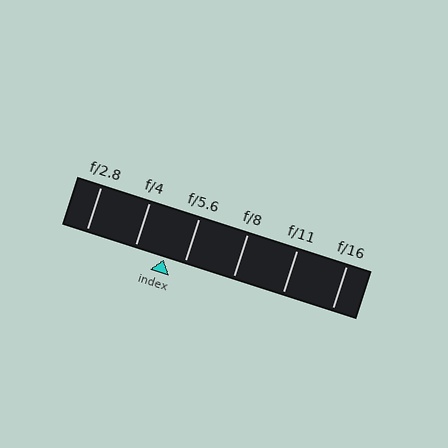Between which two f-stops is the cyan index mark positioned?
The index mark is between f/4 and f/5.6.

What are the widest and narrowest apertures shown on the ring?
The widest aperture shown is f/2.8 and the narrowest is f/16.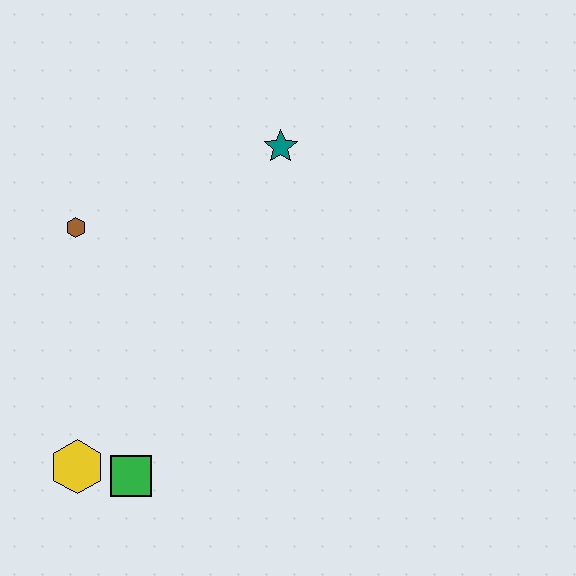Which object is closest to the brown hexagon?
The teal star is closest to the brown hexagon.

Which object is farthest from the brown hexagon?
The green square is farthest from the brown hexagon.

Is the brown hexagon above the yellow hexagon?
Yes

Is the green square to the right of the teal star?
No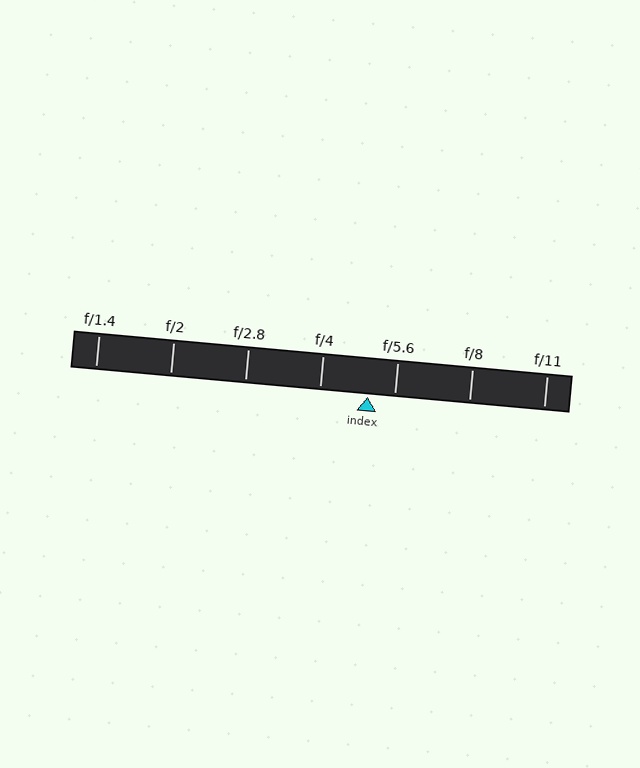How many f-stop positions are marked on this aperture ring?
There are 7 f-stop positions marked.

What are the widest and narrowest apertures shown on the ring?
The widest aperture shown is f/1.4 and the narrowest is f/11.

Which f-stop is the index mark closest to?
The index mark is closest to f/5.6.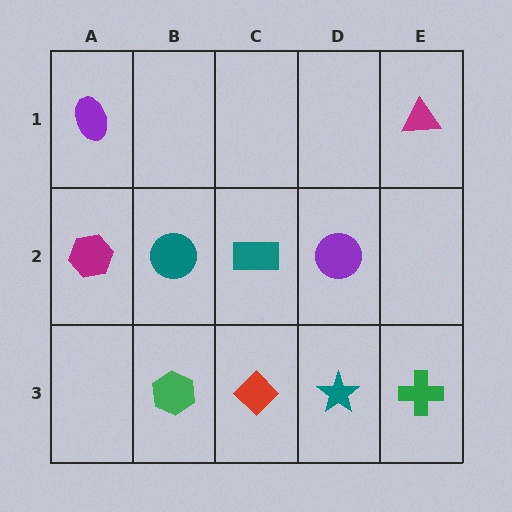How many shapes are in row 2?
4 shapes.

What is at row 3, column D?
A teal star.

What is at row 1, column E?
A magenta triangle.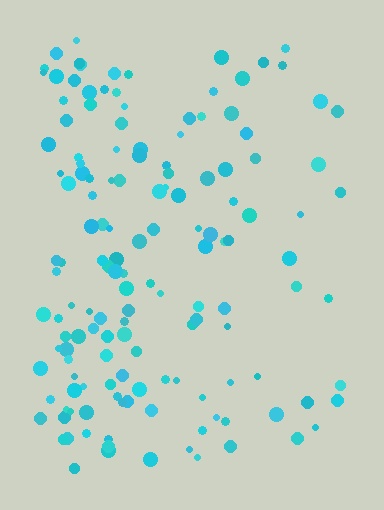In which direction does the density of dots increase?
From right to left, with the left side densest.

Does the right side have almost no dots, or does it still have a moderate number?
Still a moderate number, just noticeably fewer than the left.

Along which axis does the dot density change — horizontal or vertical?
Horizontal.